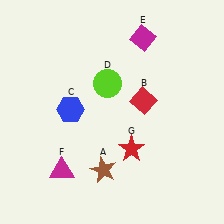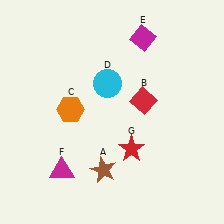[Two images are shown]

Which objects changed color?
C changed from blue to orange. D changed from lime to cyan.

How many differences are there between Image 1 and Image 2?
There are 2 differences between the two images.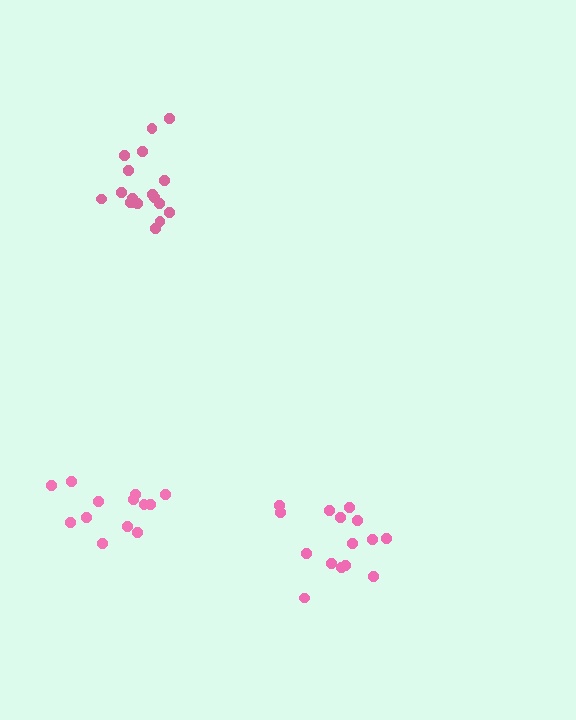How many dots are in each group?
Group 1: 15 dots, Group 2: 18 dots, Group 3: 13 dots (46 total).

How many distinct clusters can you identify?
There are 3 distinct clusters.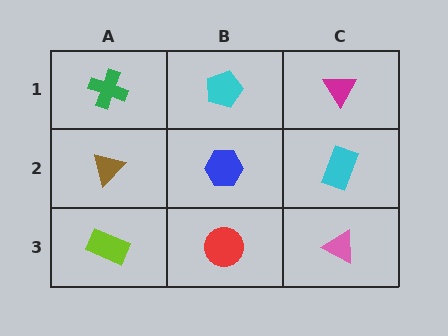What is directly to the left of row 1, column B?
A green cross.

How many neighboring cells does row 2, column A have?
3.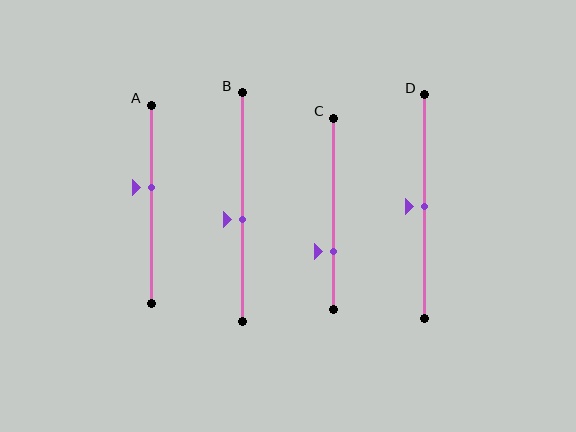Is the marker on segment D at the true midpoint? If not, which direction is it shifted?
Yes, the marker on segment D is at the true midpoint.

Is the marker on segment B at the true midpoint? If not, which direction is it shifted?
No, the marker on segment B is shifted downward by about 5% of the segment length.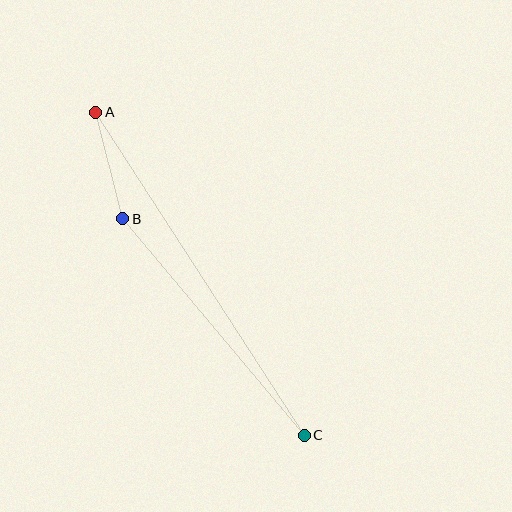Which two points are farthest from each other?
Points A and C are farthest from each other.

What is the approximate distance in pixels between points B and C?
The distance between B and C is approximately 282 pixels.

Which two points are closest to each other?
Points A and B are closest to each other.